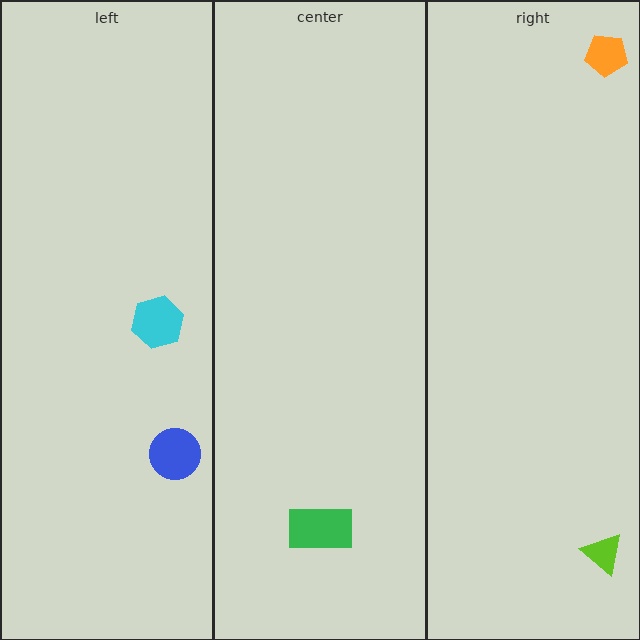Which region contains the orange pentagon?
The right region.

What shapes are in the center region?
The green rectangle.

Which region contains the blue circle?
The left region.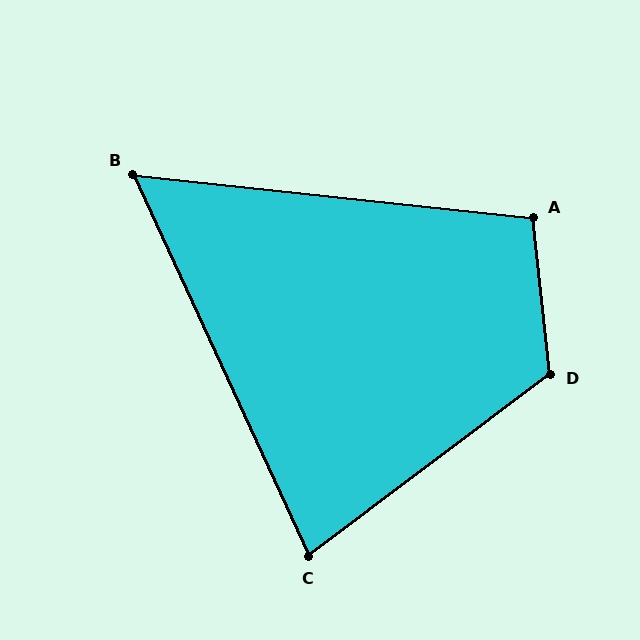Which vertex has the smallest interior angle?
B, at approximately 59 degrees.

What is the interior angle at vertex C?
Approximately 78 degrees (acute).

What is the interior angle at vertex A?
Approximately 102 degrees (obtuse).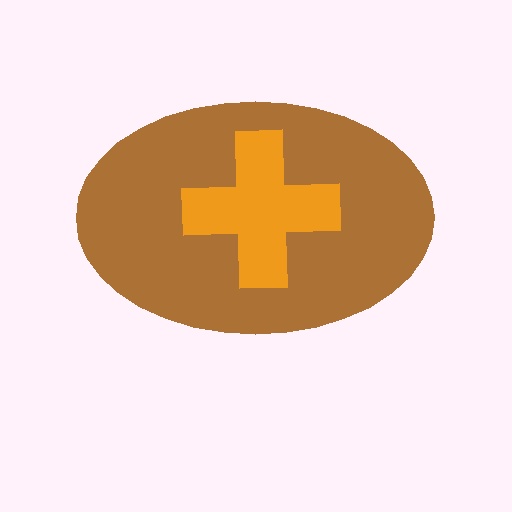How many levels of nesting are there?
2.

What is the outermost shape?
The brown ellipse.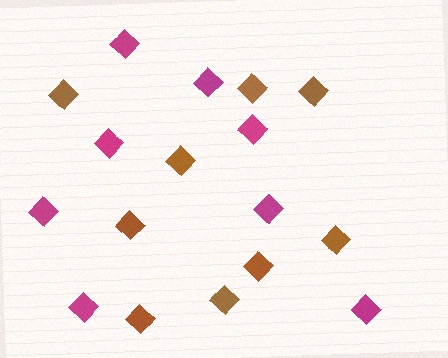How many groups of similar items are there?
There are 2 groups: one group of brown diamonds (9) and one group of magenta diamonds (8).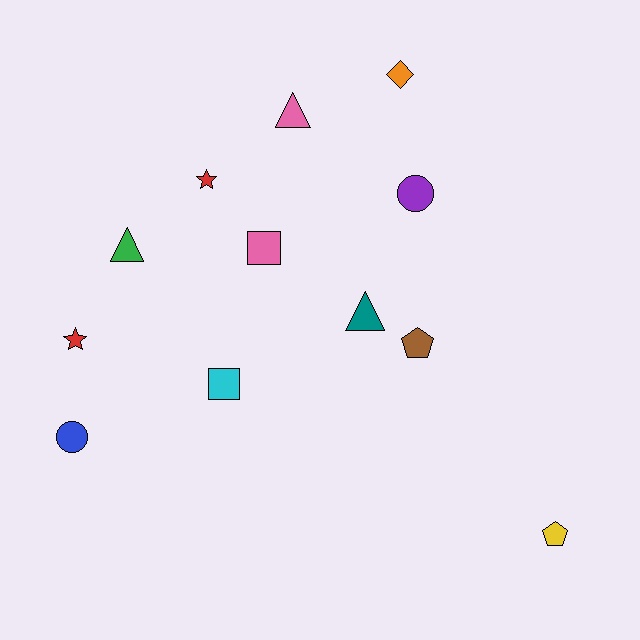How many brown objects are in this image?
There is 1 brown object.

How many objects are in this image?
There are 12 objects.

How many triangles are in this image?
There are 3 triangles.